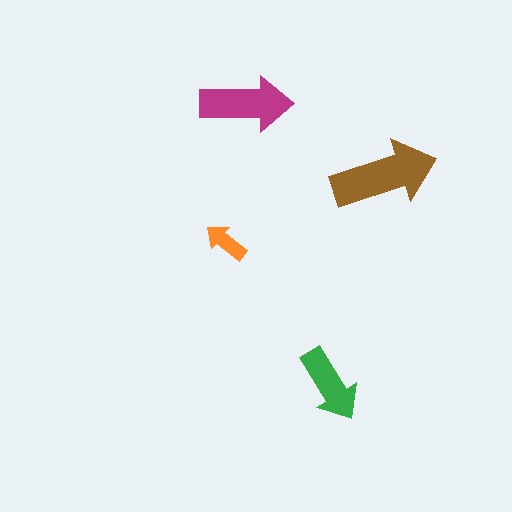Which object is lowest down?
The green arrow is bottommost.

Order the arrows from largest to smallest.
the brown one, the magenta one, the green one, the orange one.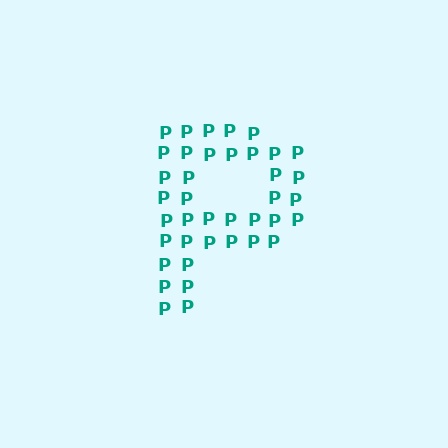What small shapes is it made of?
It is made of small letter P's.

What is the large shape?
The large shape is the letter P.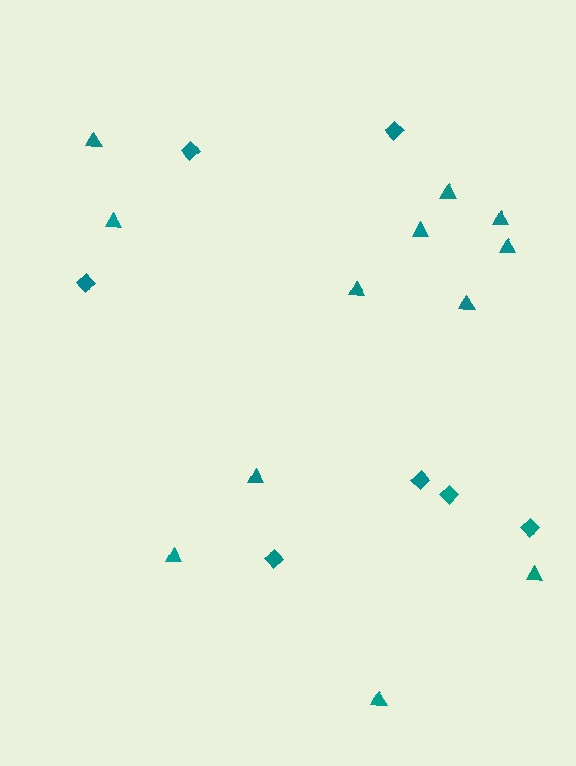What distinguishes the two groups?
There are 2 groups: one group of triangles (12) and one group of diamonds (7).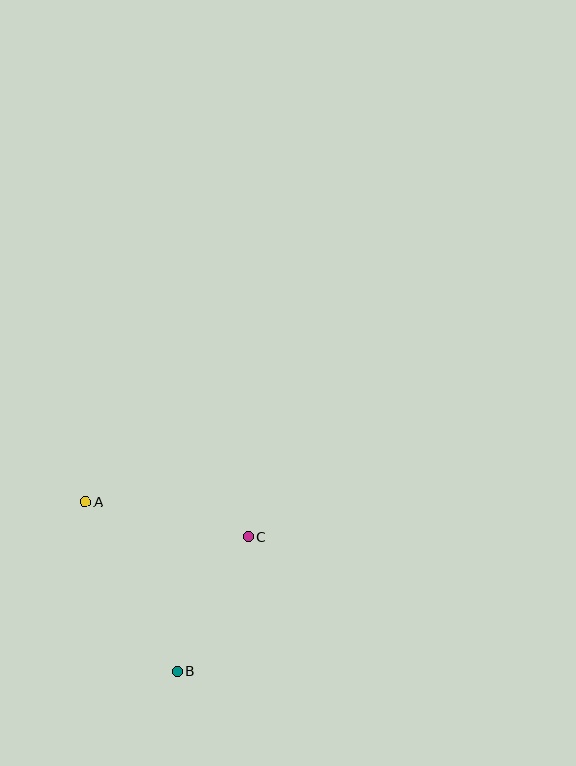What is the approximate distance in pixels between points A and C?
The distance between A and C is approximately 167 pixels.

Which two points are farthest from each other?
Points A and B are farthest from each other.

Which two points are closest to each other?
Points B and C are closest to each other.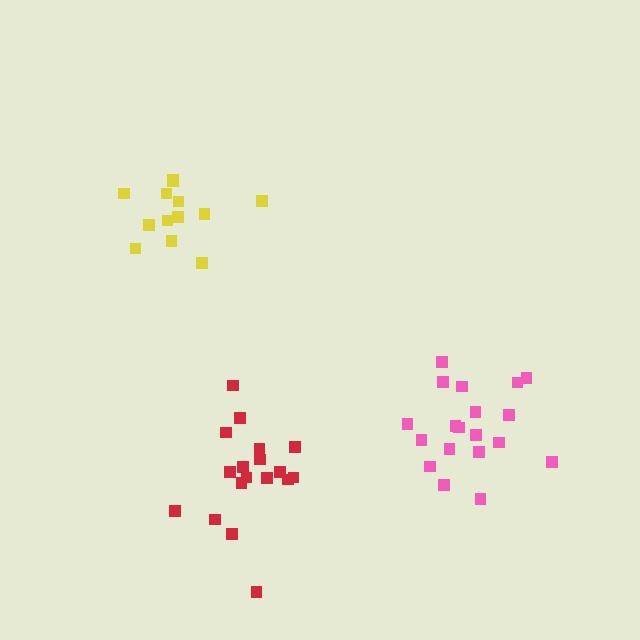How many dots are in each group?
Group 1: 13 dots, Group 2: 19 dots, Group 3: 19 dots (51 total).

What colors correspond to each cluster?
The clusters are colored: yellow, pink, red.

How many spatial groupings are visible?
There are 3 spatial groupings.